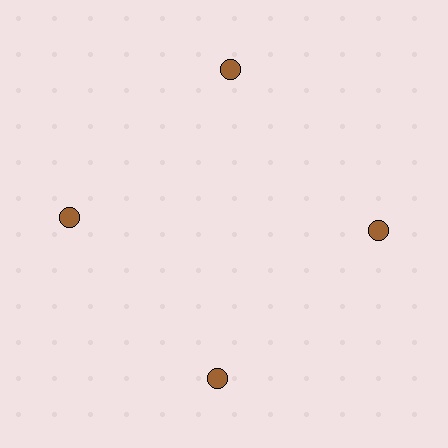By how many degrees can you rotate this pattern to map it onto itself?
The pattern maps onto itself every 90 degrees of rotation.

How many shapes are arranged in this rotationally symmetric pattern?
There are 4 shapes, arranged in 4 groups of 1.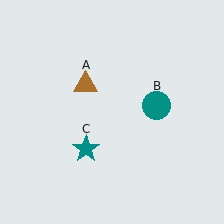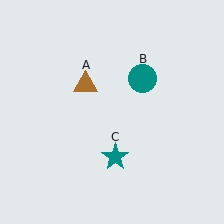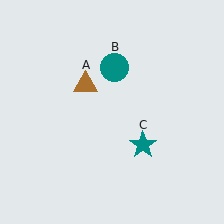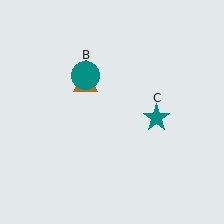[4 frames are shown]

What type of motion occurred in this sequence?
The teal circle (object B), teal star (object C) rotated counterclockwise around the center of the scene.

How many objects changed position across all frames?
2 objects changed position: teal circle (object B), teal star (object C).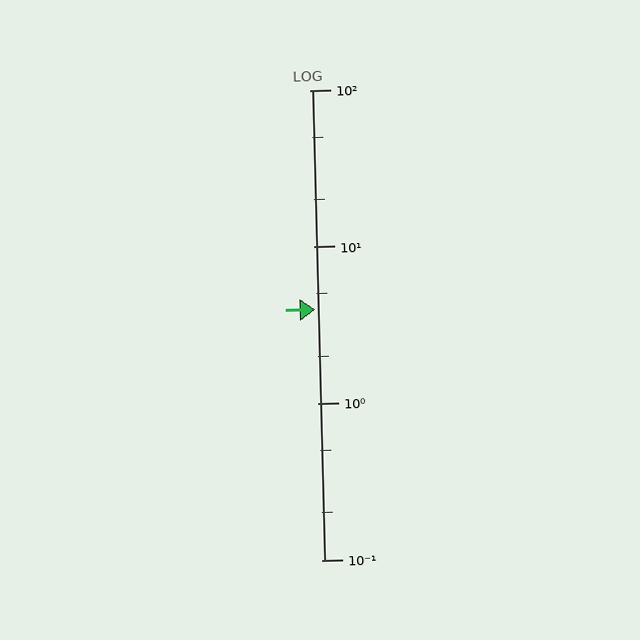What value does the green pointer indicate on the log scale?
The pointer indicates approximately 4.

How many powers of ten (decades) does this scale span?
The scale spans 3 decades, from 0.1 to 100.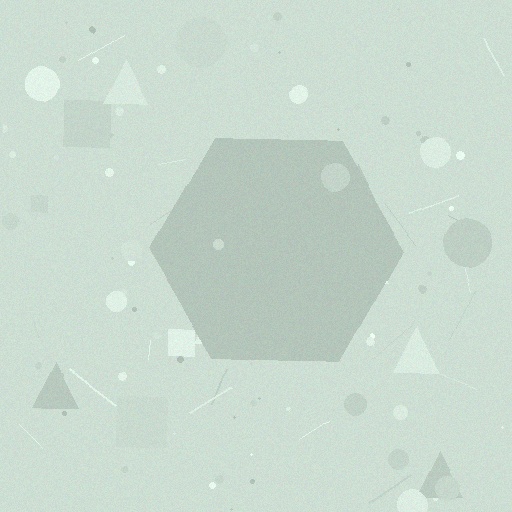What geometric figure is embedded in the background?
A hexagon is embedded in the background.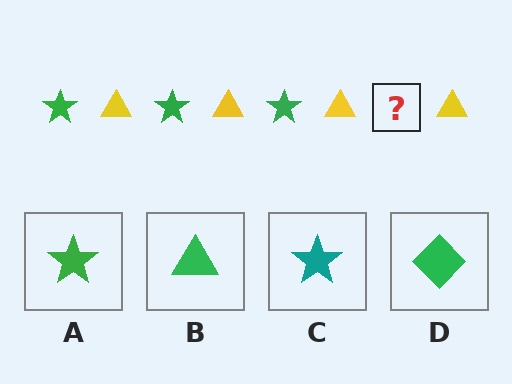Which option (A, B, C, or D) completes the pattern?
A.